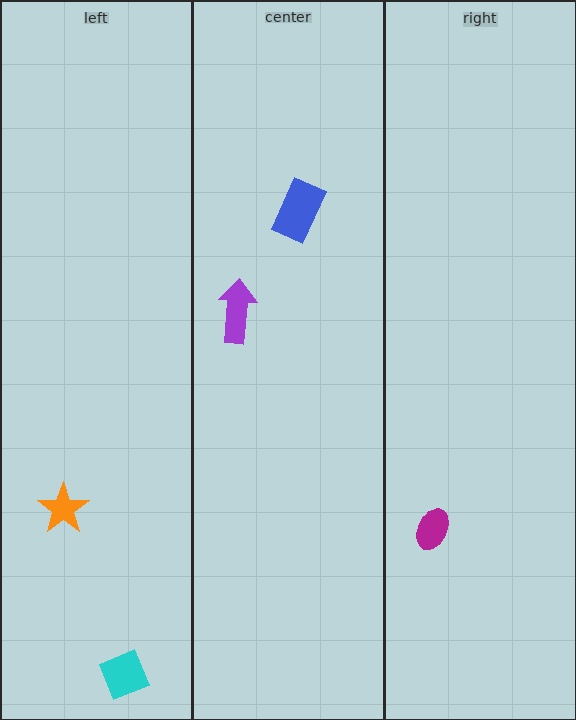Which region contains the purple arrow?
The center region.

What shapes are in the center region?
The blue rectangle, the purple arrow.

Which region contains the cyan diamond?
The left region.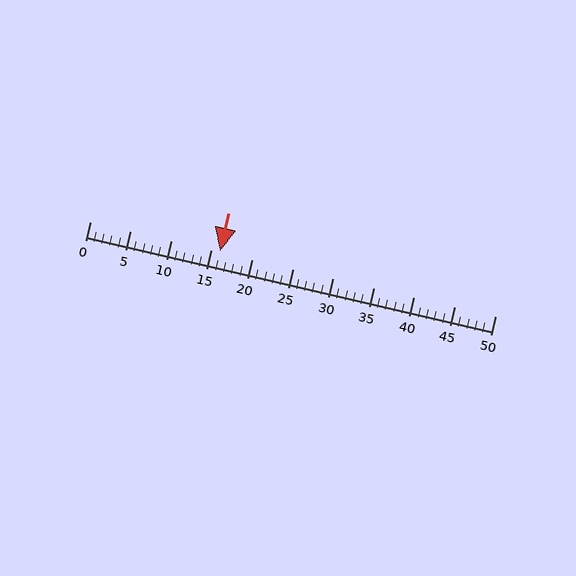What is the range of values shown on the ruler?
The ruler shows values from 0 to 50.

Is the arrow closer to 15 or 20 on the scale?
The arrow is closer to 15.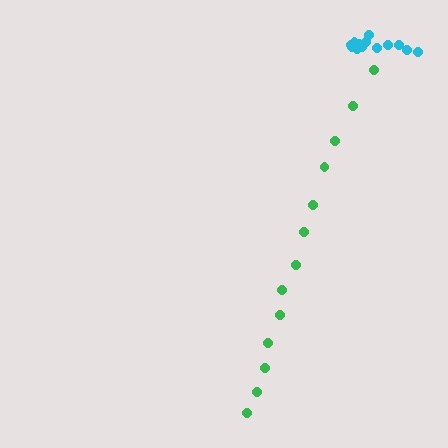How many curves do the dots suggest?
There are 2 distinct paths.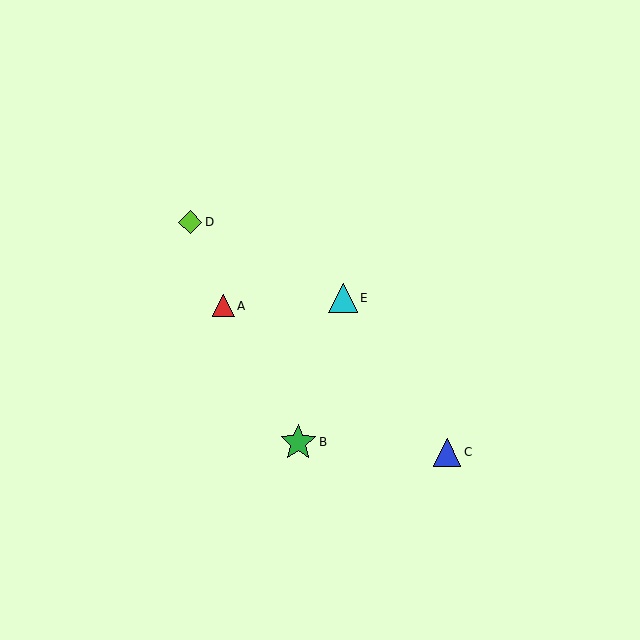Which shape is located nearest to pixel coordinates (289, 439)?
The green star (labeled B) at (298, 442) is nearest to that location.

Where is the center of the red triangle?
The center of the red triangle is at (224, 306).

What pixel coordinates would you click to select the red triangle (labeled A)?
Click at (224, 306) to select the red triangle A.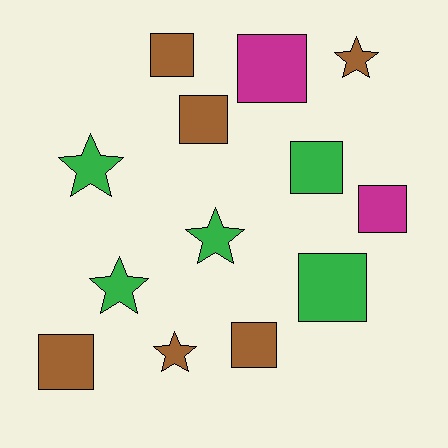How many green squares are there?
There are 2 green squares.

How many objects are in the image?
There are 13 objects.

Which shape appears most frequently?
Square, with 8 objects.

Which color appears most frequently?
Brown, with 6 objects.